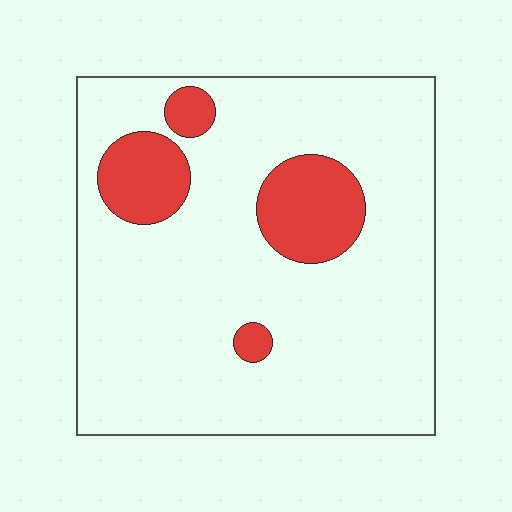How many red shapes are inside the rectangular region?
4.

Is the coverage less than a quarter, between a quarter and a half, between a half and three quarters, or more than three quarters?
Less than a quarter.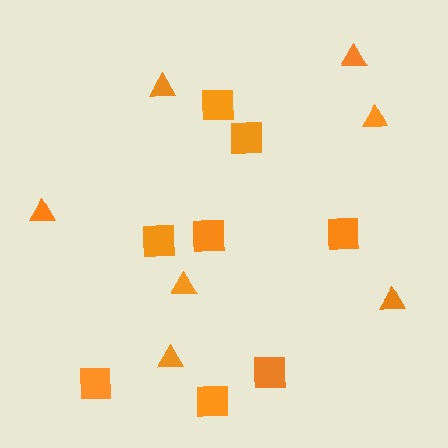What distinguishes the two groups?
There are 2 groups: one group of triangles (7) and one group of squares (8).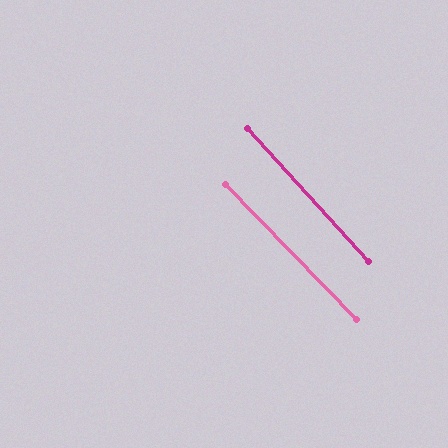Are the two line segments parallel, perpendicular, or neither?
Parallel — their directions differ by only 1.8°.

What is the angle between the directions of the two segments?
Approximately 2 degrees.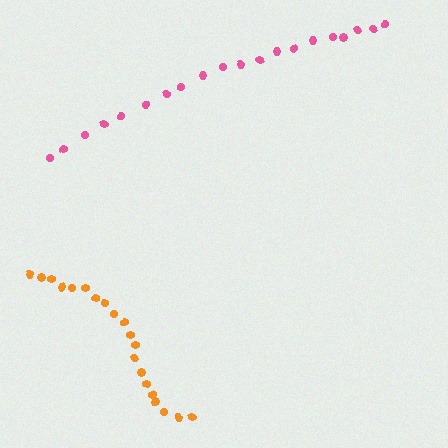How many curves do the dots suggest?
There are 2 distinct paths.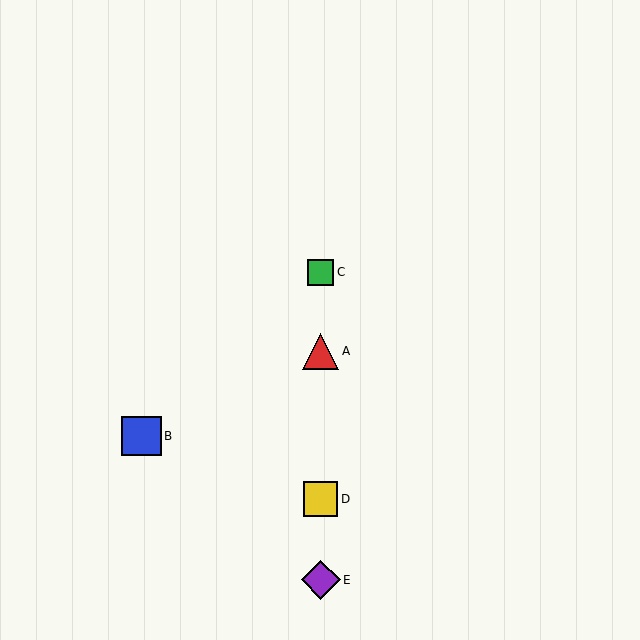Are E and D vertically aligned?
Yes, both are at x≈321.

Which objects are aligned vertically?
Objects A, C, D, E are aligned vertically.